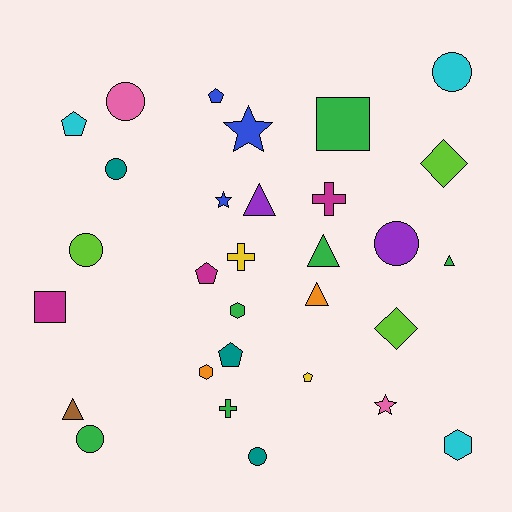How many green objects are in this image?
There are 6 green objects.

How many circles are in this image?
There are 7 circles.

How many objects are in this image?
There are 30 objects.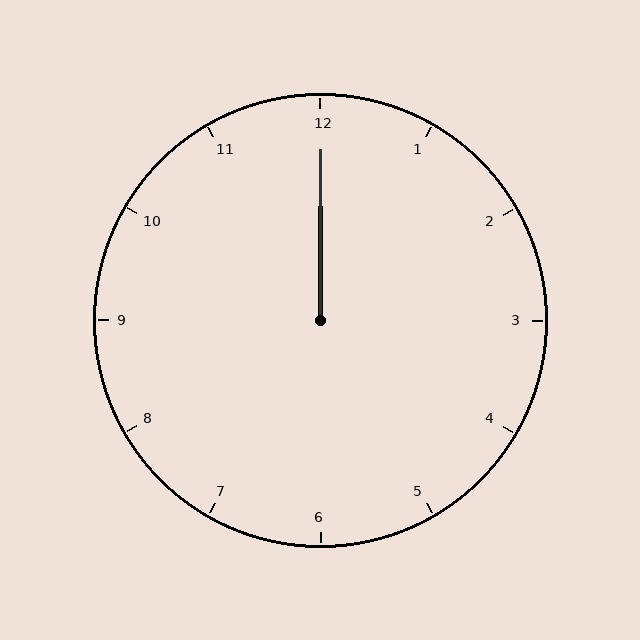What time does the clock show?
12:00.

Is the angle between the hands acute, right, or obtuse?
It is acute.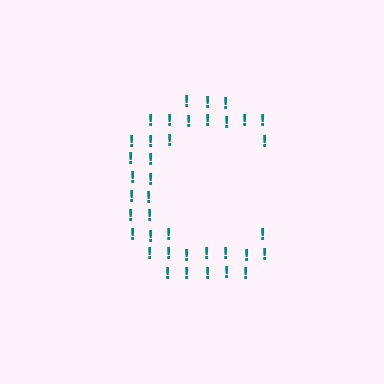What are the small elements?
The small elements are exclamation marks.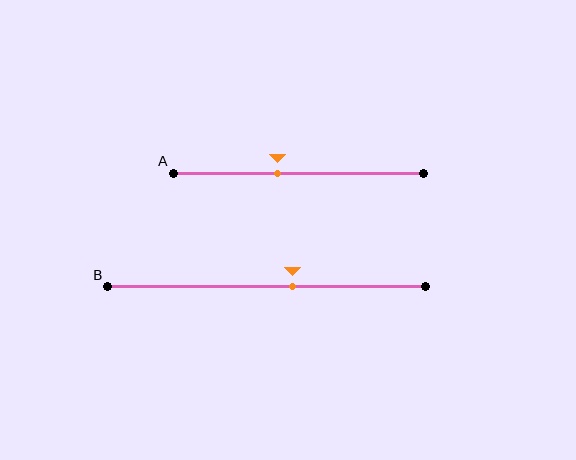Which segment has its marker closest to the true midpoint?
Segment B has its marker closest to the true midpoint.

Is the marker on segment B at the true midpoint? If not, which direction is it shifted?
No, the marker on segment B is shifted to the right by about 8% of the segment length.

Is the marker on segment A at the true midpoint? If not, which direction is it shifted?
No, the marker on segment A is shifted to the left by about 8% of the segment length.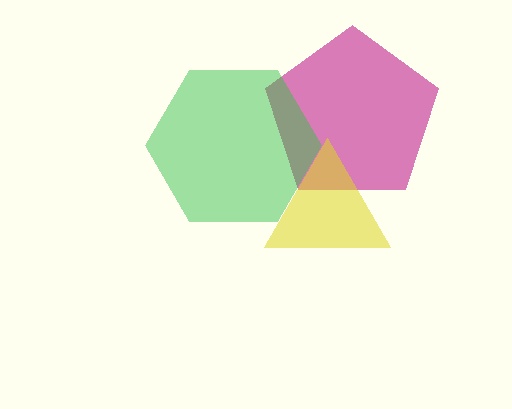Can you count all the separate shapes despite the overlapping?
Yes, there are 3 separate shapes.